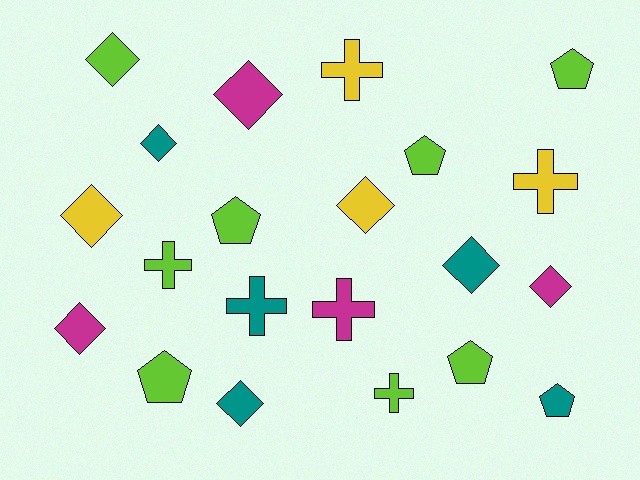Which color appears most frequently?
Lime, with 8 objects.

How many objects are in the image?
There are 21 objects.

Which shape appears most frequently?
Diamond, with 9 objects.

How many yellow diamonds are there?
There are 2 yellow diamonds.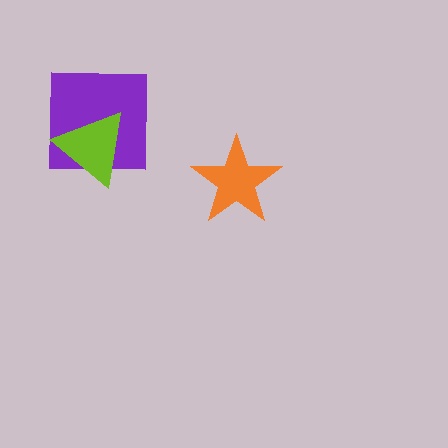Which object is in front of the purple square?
The lime triangle is in front of the purple square.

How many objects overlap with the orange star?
0 objects overlap with the orange star.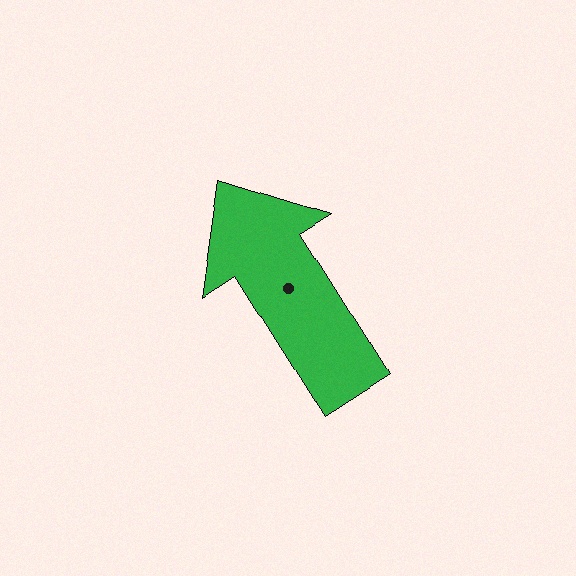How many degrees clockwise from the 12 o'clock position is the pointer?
Approximately 328 degrees.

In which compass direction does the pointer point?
Northwest.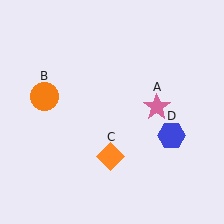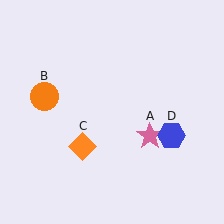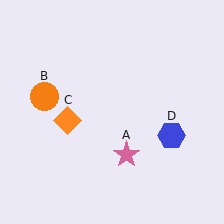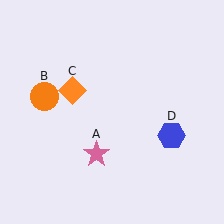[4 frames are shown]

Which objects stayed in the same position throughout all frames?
Orange circle (object B) and blue hexagon (object D) remained stationary.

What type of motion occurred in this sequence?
The pink star (object A), orange diamond (object C) rotated clockwise around the center of the scene.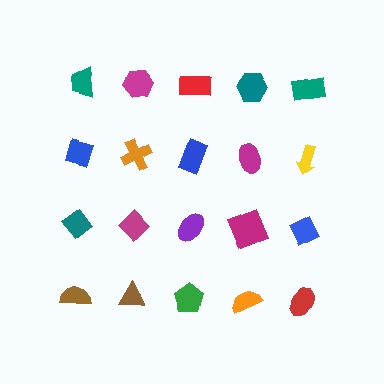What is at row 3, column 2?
A magenta diamond.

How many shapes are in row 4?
5 shapes.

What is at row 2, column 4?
A magenta ellipse.